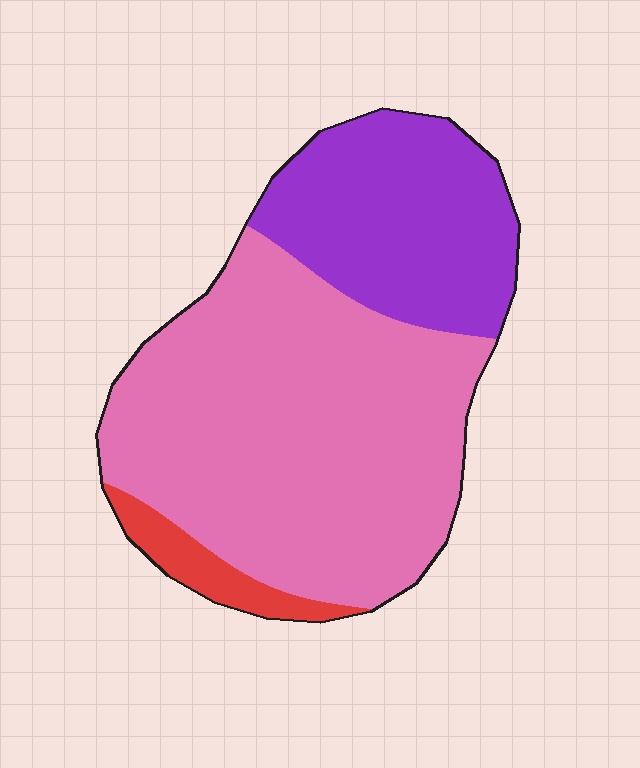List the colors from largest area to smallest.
From largest to smallest: pink, purple, red.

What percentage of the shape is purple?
Purple covers about 30% of the shape.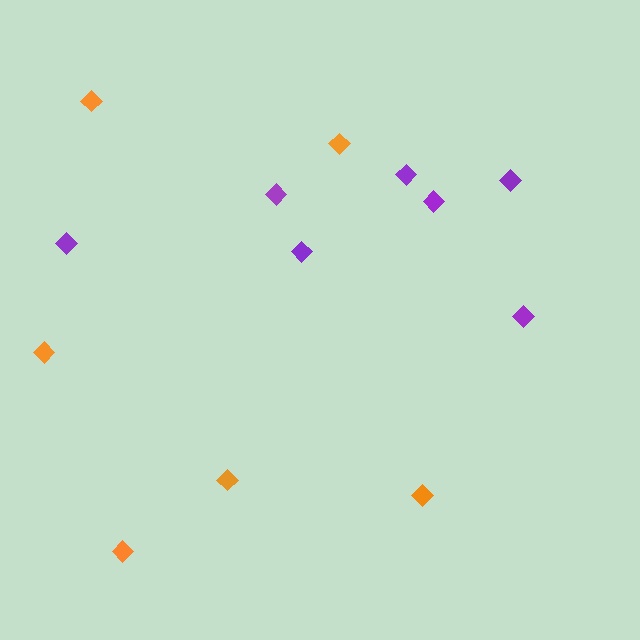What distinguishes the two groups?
There are 2 groups: one group of purple diamonds (7) and one group of orange diamonds (6).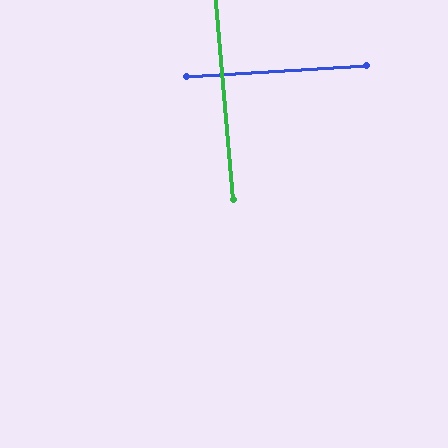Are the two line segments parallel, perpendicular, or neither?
Perpendicular — they meet at approximately 88°.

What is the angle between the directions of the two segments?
Approximately 88 degrees.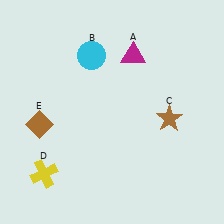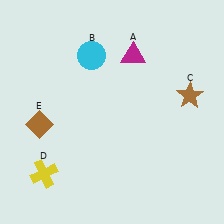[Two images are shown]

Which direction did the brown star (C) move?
The brown star (C) moved up.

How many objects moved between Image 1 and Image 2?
1 object moved between the two images.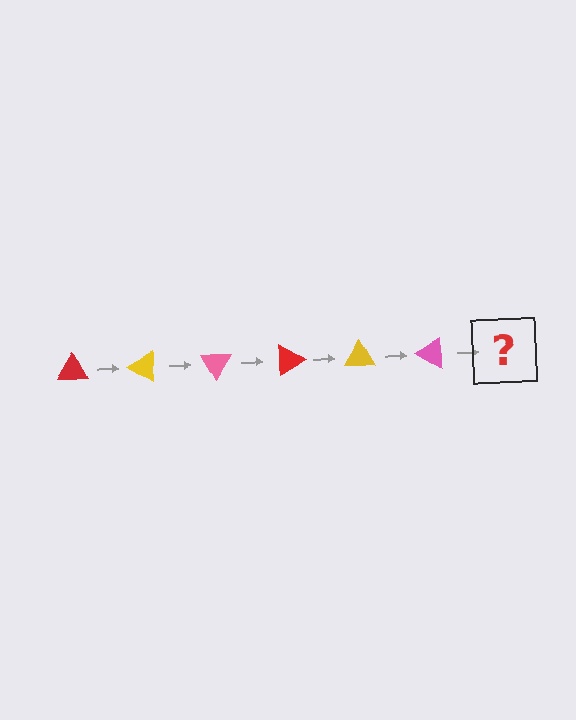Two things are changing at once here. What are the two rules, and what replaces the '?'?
The two rules are that it rotates 30 degrees each step and the color cycles through red, yellow, and pink. The '?' should be a red triangle, rotated 180 degrees from the start.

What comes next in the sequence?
The next element should be a red triangle, rotated 180 degrees from the start.